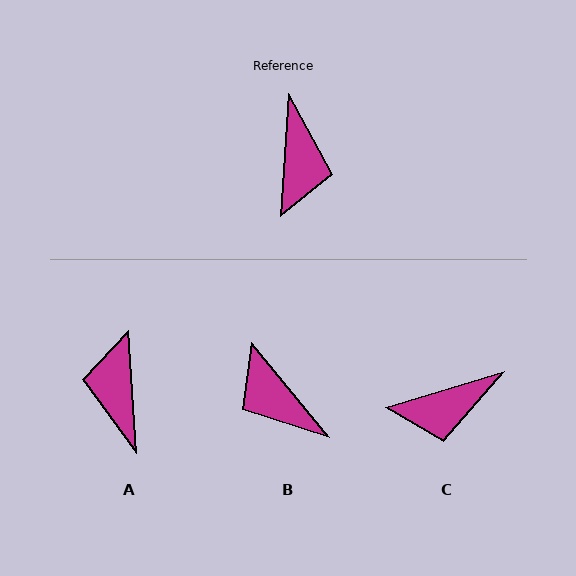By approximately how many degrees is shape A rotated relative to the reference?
Approximately 173 degrees clockwise.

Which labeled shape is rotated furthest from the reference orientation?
A, about 173 degrees away.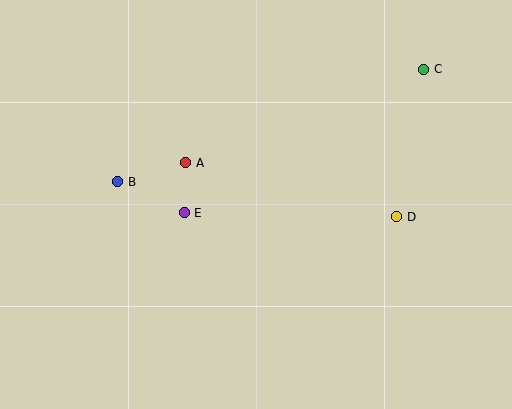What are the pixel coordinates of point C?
Point C is at (424, 69).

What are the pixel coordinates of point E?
Point E is at (184, 213).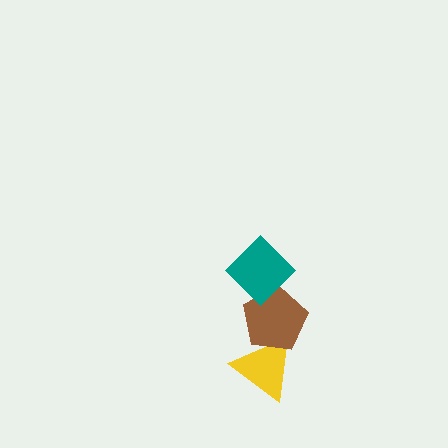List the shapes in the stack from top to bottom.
From top to bottom: the teal diamond, the brown pentagon, the yellow triangle.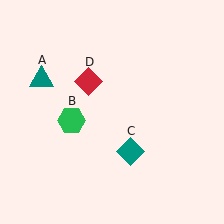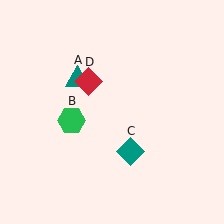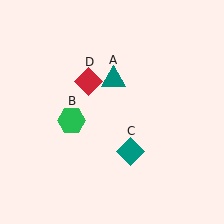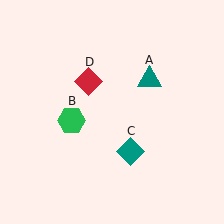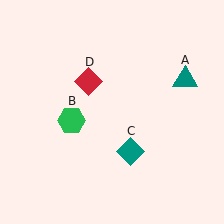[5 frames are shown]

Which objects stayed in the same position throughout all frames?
Green hexagon (object B) and teal diamond (object C) and red diamond (object D) remained stationary.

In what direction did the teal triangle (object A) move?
The teal triangle (object A) moved right.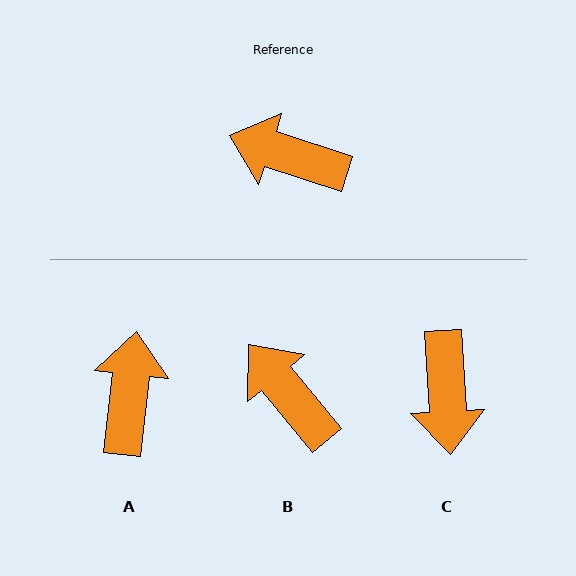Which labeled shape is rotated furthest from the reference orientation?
C, about 111 degrees away.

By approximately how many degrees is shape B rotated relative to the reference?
Approximately 33 degrees clockwise.